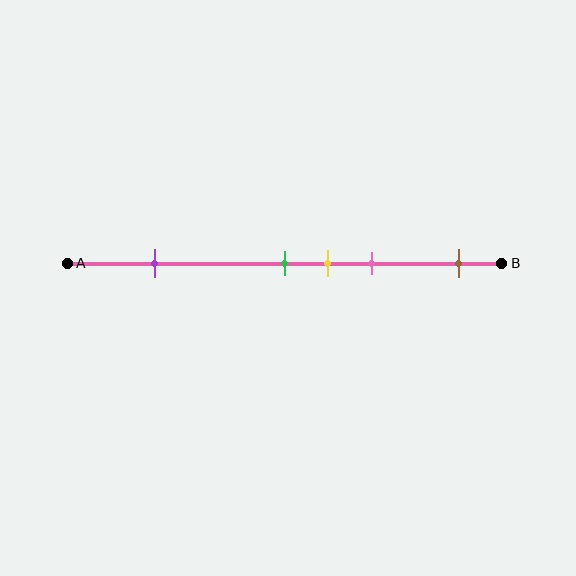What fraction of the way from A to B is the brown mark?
The brown mark is approximately 90% (0.9) of the way from A to B.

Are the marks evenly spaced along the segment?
No, the marks are not evenly spaced.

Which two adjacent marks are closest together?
The green and yellow marks are the closest adjacent pair.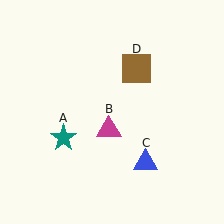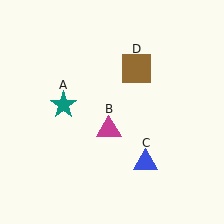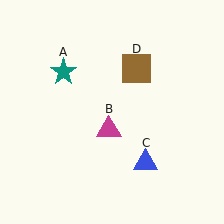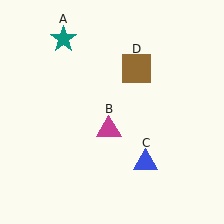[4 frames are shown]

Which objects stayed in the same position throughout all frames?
Magenta triangle (object B) and blue triangle (object C) and brown square (object D) remained stationary.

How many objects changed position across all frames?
1 object changed position: teal star (object A).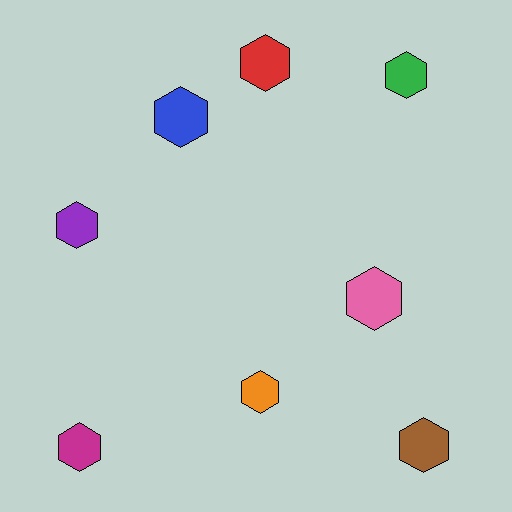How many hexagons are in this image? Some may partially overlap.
There are 8 hexagons.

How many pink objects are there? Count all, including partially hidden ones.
There is 1 pink object.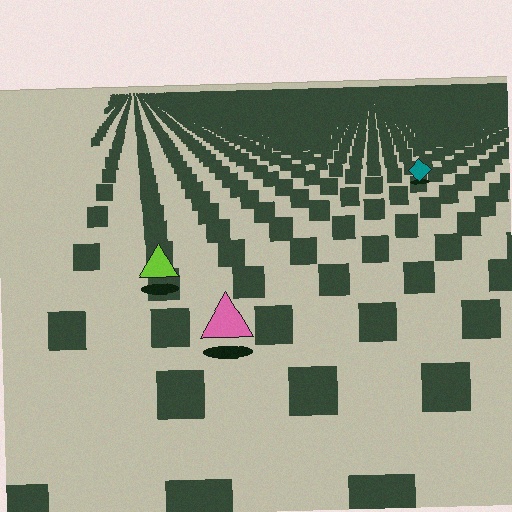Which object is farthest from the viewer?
The teal diamond is farthest from the viewer. It appears smaller and the ground texture around it is denser.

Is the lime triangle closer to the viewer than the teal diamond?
Yes. The lime triangle is closer — you can tell from the texture gradient: the ground texture is coarser near it.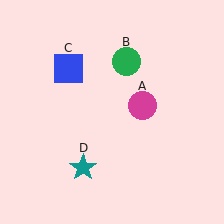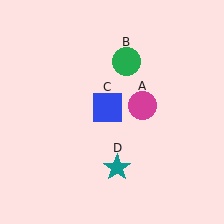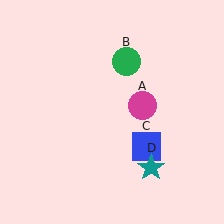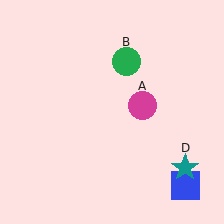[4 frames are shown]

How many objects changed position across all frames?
2 objects changed position: blue square (object C), teal star (object D).